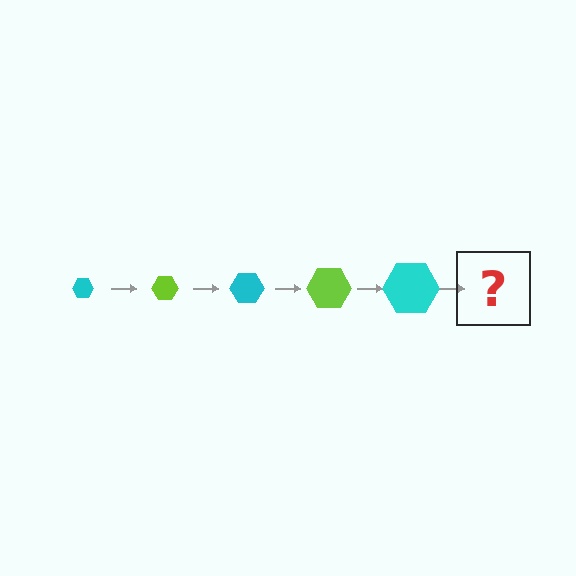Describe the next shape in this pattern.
It should be a lime hexagon, larger than the previous one.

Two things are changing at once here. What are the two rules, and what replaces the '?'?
The two rules are that the hexagon grows larger each step and the color cycles through cyan and lime. The '?' should be a lime hexagon, larger than the previous one.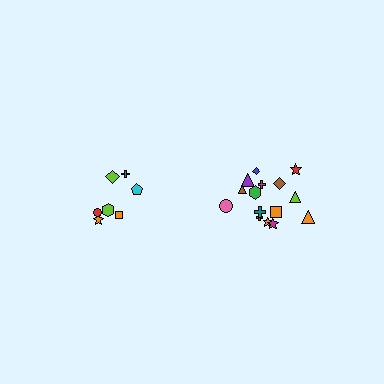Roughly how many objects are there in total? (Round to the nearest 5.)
Roughly 20 objects in total.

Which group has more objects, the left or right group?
The right group.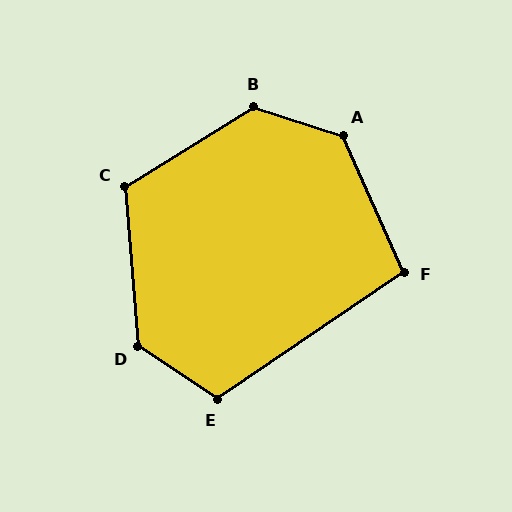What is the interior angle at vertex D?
Approximately 129 degrees (obtuse).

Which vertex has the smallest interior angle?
F, at approximately 100 degrees.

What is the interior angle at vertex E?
Approximately 112 degrees (obtuse).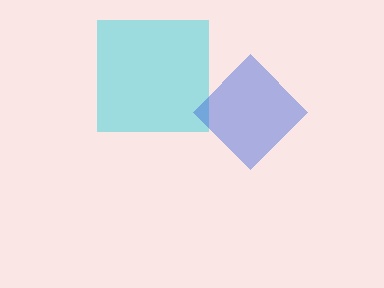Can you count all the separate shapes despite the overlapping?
Yes, there are 2 separate shapes.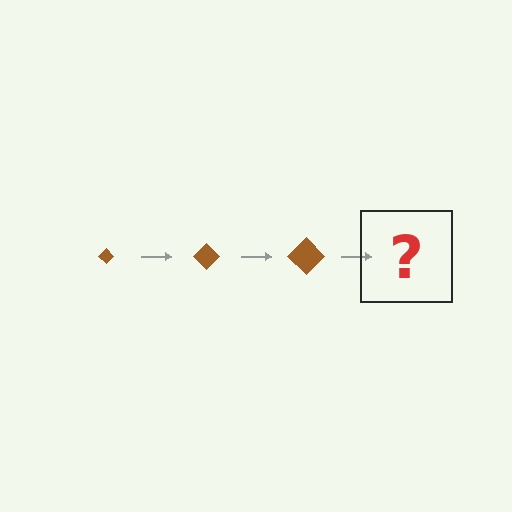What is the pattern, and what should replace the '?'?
The pattern is that the diamond gets progressively larger each step. The '?' should be a brown diamond, larger than the previous one.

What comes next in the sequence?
The next element should be a brown diamond, larger than the previous one.